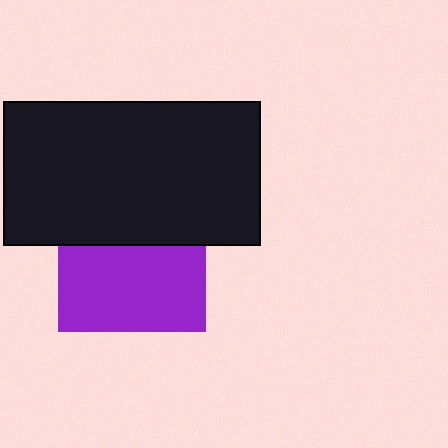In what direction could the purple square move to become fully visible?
The purple square could move down. That would shift it out from behind the black rectangle entirely.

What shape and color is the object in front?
The object in front is a black rectangle.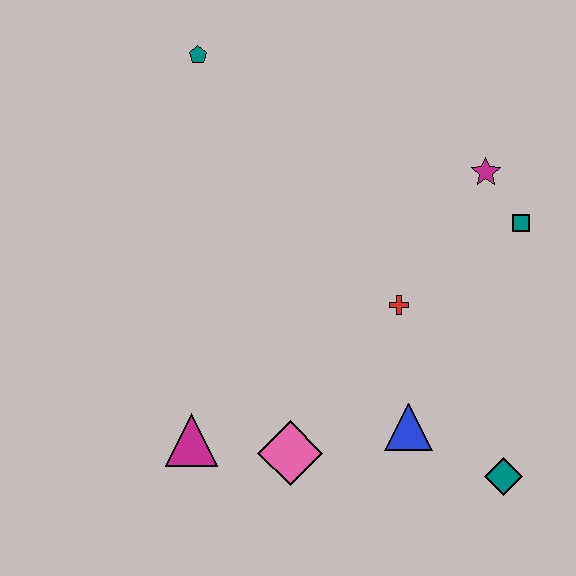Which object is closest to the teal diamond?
The blue triangle is closest to the teal diamond.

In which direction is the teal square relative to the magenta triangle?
The teal square is to the right of the magenta triangle.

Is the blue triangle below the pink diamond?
No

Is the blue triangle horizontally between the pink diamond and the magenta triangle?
No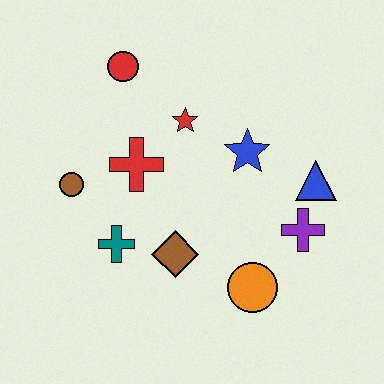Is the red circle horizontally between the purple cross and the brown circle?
Yes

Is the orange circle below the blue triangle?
Yes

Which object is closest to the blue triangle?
The purple cross is closest to the blue triangle.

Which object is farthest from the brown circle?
The blue triangle is farthest from the brown circle.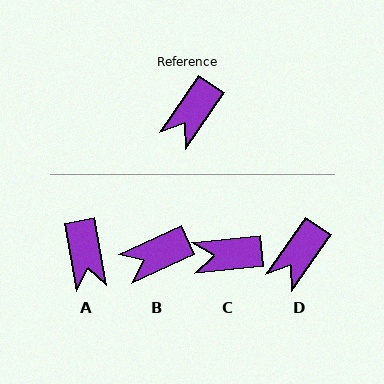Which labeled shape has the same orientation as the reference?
D.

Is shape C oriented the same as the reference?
No, it is off by about 50 degrees.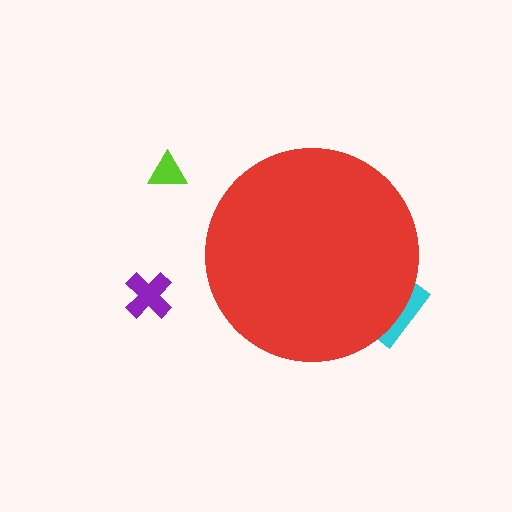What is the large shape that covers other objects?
A red circle.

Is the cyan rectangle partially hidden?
Yes, the cyan rectangle is partially hidden behind the red circle.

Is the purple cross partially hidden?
No, the purple cross is fully visible.